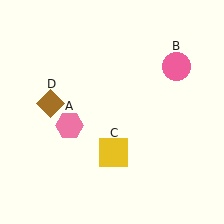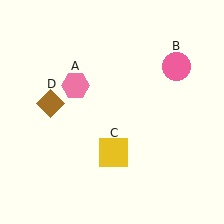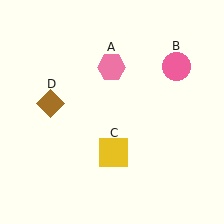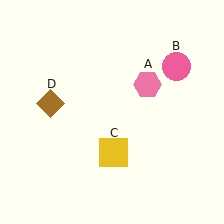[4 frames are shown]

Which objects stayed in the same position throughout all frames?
Pink circle (object B) and yellow square (object C) and brown diamond (object D) remained stationary.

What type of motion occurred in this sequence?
The pink hexagon (object A) rotated clockwise around the center of the scene.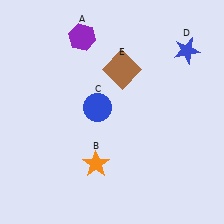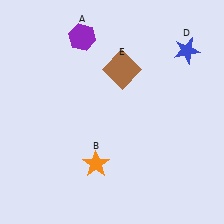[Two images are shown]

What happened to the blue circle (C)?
The blue circle (C) was removed in Image 2. It was in the top-left area of Image 1.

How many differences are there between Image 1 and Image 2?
There is 1 difference between the two images.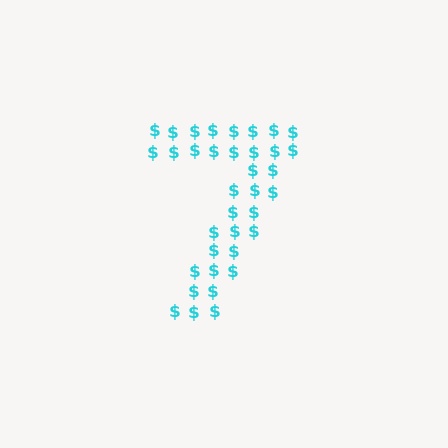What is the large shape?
The large shape is the digit 7.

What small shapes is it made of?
It is made of small dollar signs.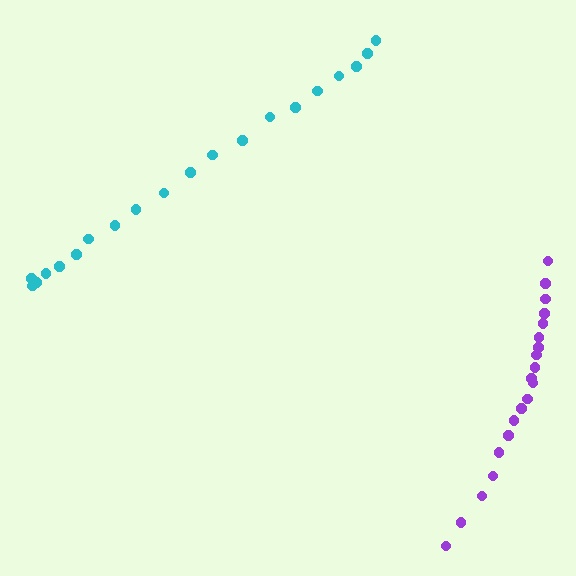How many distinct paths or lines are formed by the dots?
There are 2 distinct paths.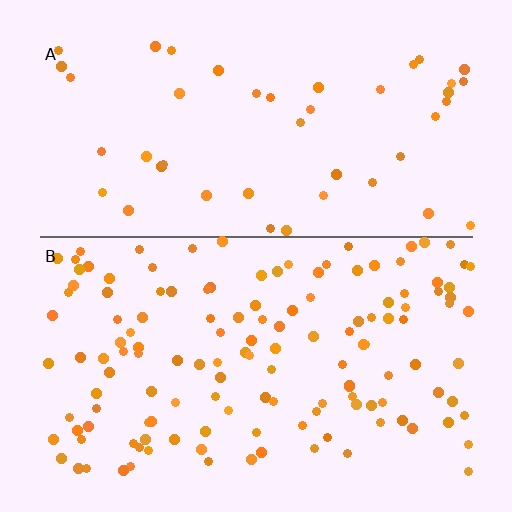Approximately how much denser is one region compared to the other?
Approximately 3.0× — region B over region A.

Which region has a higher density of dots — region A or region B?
B (the bottom).